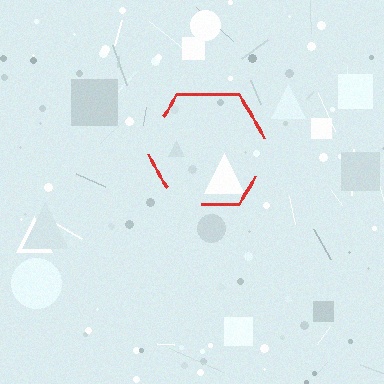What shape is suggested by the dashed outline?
The dashed outline suggests a hexagon.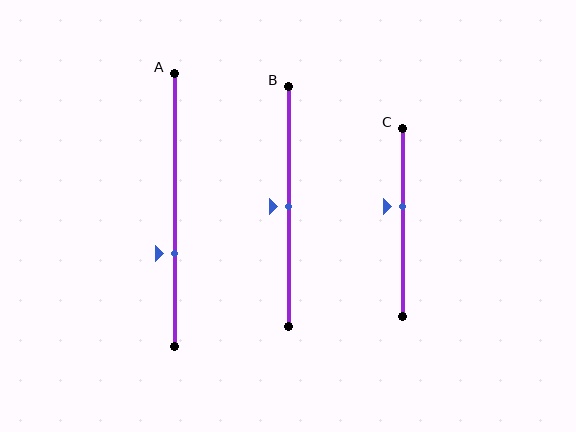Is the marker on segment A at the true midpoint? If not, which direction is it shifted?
No, the marker on segment A is shifted downward by about 16% of the segment length.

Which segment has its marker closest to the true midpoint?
Segment B has its marker closest to the true midpoint.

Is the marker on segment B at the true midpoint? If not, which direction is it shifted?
Yes, the marker on segment B is at the true midpoint.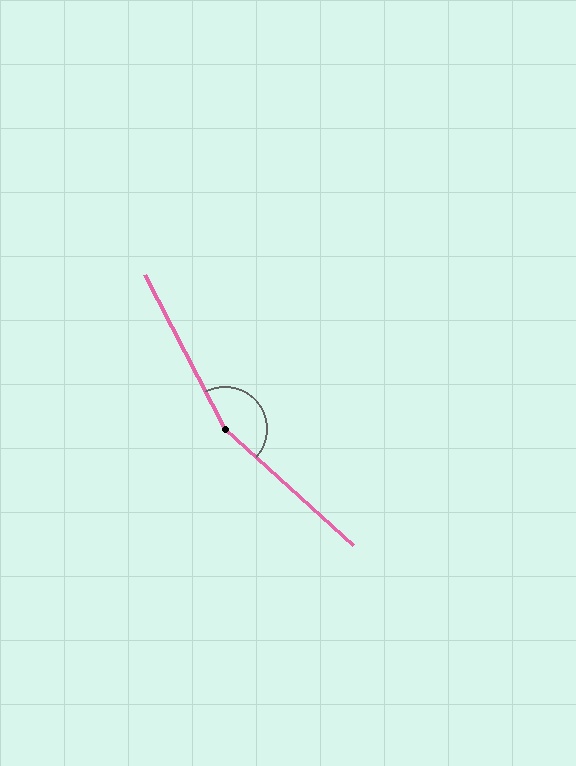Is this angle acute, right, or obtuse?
It is obtuse.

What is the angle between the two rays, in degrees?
Approximately 159 degrees.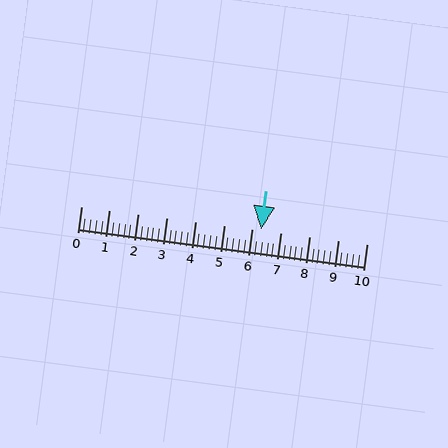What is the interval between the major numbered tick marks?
The major tick marks are spaced 1 units apart.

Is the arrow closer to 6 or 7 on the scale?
The arrow is closer to 6.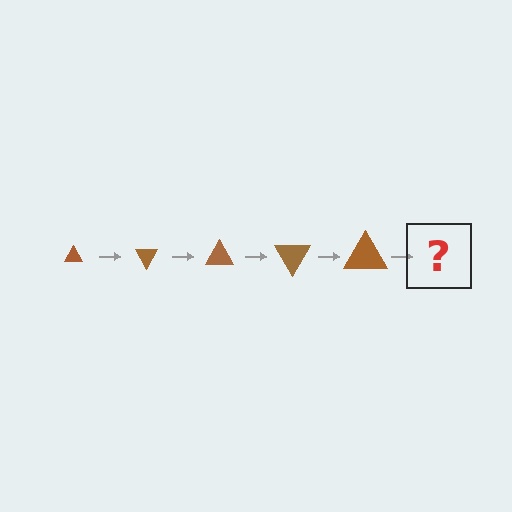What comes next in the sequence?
The next element should be a triangle, larger than the previous one and rotated 300 degrees from the start.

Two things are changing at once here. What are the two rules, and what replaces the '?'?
The two rules are that the triangle grows larger each step and it rotates 60 degrees each step. The '?' should be a triangle, larger than the previous one and rotated 300 degrees from the start.